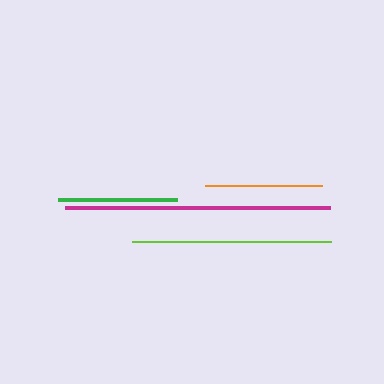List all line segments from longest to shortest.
From longest to shortest: magenta, lime, green, orange.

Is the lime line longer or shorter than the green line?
The lime line is longer than the green line.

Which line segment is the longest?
The magenta line is the longest at approximately 264 pixels.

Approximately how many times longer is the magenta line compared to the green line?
The magenta line is approximately 2.2 times the length of the green line.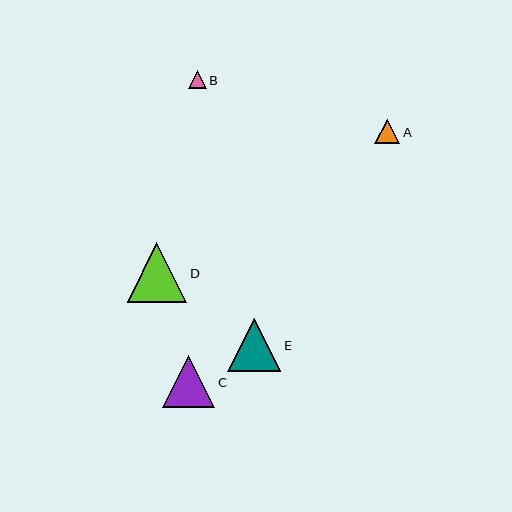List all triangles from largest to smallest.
From largest to smallest: D, E, C, A, B.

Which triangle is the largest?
Triangle D is the largest with a size of approximately 59 pixels.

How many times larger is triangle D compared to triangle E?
Triangle D is approximately 1.1 times the size of triangle E.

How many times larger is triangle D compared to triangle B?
Triangle D is approximately 3.4 times the size of triangle B.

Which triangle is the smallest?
Triangle B is the smallest with a size of approximately 18 pixels.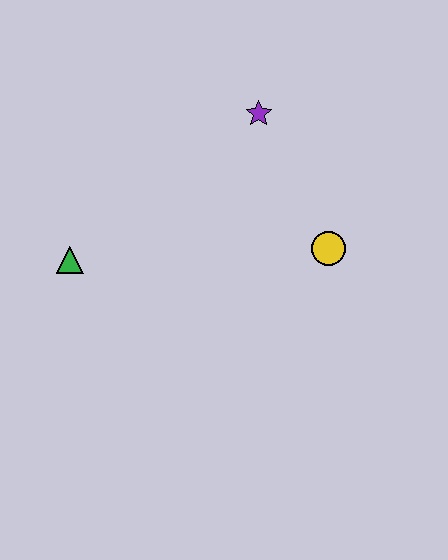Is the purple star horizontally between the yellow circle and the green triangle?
Yes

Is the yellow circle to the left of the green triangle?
No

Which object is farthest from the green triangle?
The yellow circle is farthest from the green triangle.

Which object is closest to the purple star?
The yellow circle is closest to the purple star.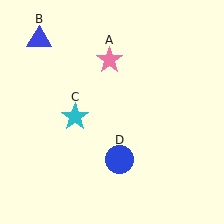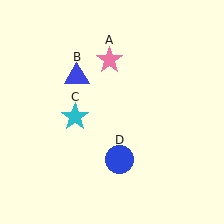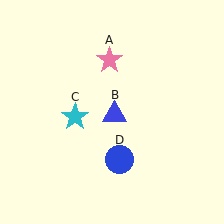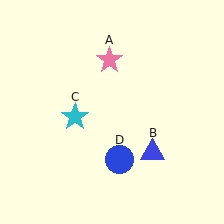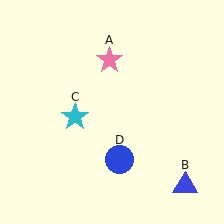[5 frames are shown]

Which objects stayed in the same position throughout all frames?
Pink star (object A) and cyan star (object C) and blue circle (object D) remained stationary.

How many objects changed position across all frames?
1 object changed position: blue triangle (object B).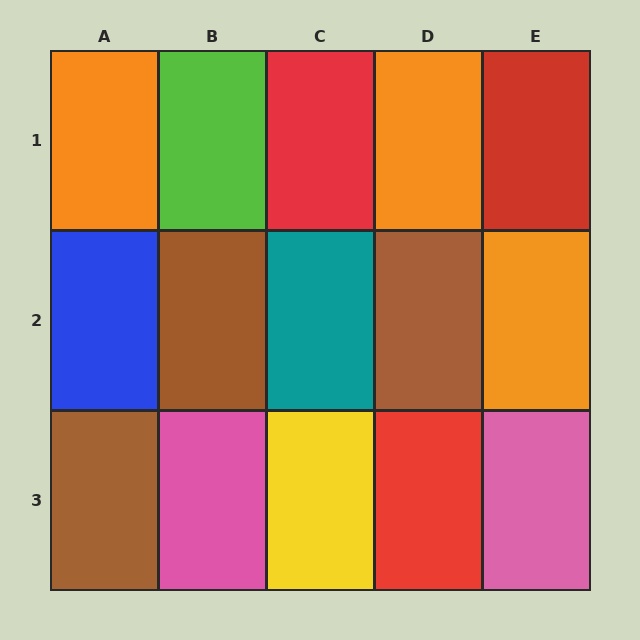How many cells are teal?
1 cell is teal.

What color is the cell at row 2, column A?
Blue.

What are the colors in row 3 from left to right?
Brown, pink, yellow, red, pink.